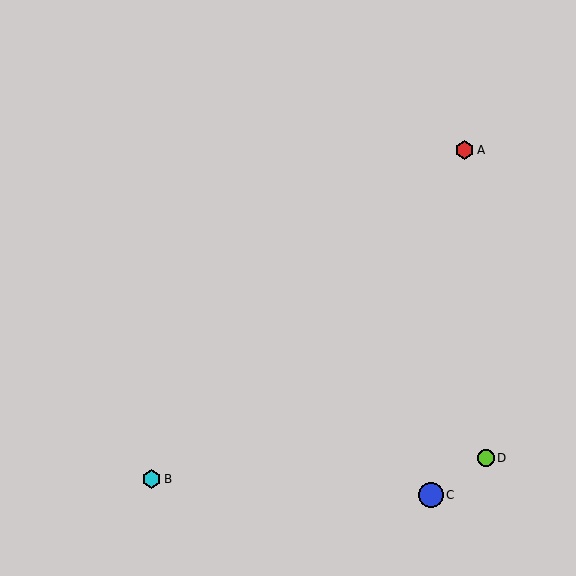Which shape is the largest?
The blue circle (labeled C) is the largest.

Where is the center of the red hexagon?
The center of the red hexagon is at (465, 150).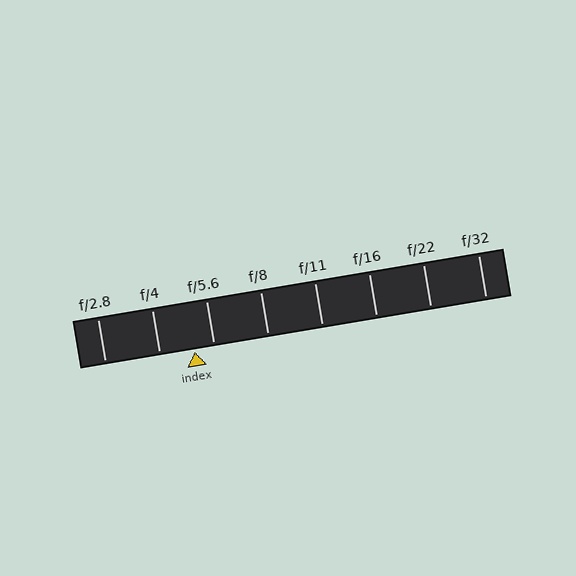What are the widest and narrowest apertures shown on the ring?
The widest aperture shown is f/2.8 and the narrowest is f/32.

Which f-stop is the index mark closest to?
The index mark is closest to f/5.6.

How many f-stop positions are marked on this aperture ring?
There are 8 f-stop positions marked.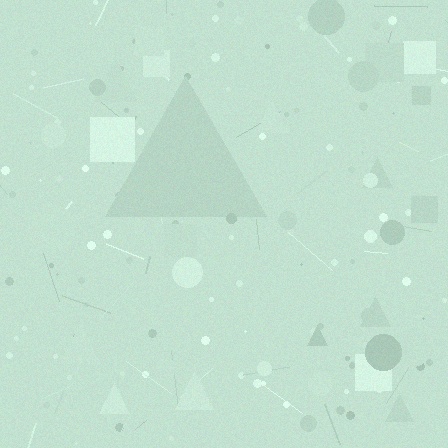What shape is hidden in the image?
A triangle is hidden in the image.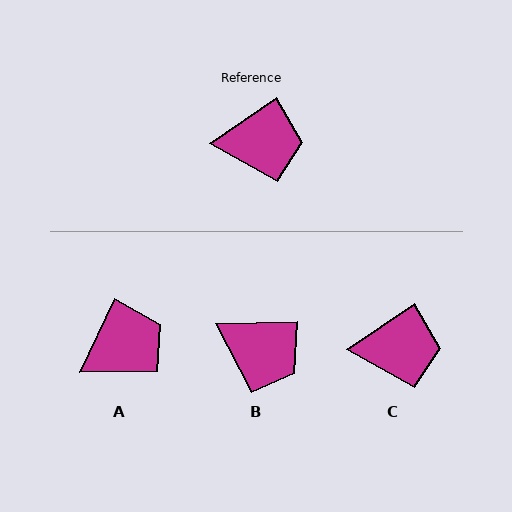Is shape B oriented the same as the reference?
No, it is off by about 33 degrees.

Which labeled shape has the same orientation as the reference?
C.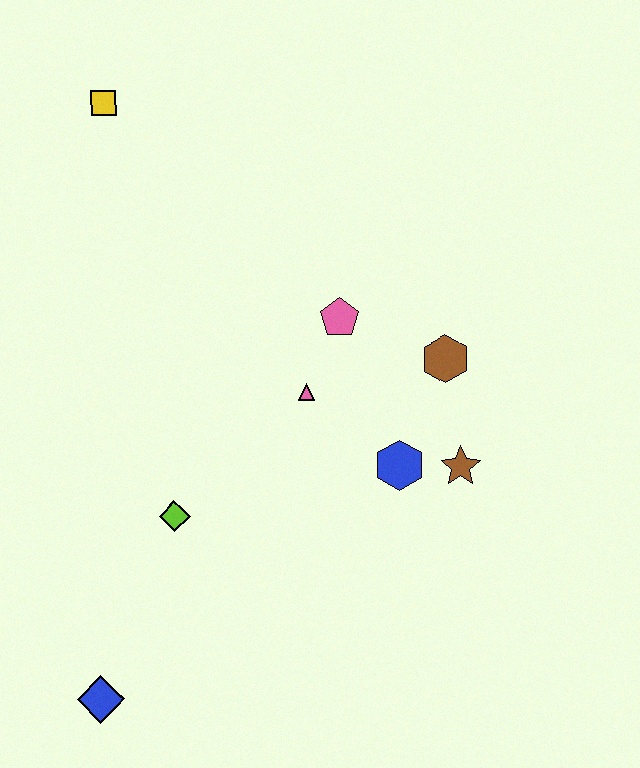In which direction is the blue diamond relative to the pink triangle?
The blue diamond is below the pink triangle.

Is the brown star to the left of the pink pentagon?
No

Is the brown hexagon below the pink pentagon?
Yes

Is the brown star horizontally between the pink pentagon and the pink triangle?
No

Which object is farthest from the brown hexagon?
The blue diamond is farthest from the brown hexagon.